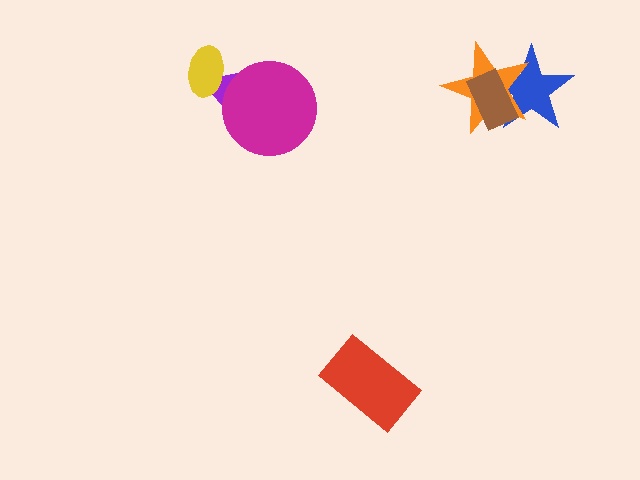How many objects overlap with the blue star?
2 objects overlap with the blue star.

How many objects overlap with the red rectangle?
0 objects overlap with the red rectangle.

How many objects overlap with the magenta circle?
1 object overlaps with the magenta circle.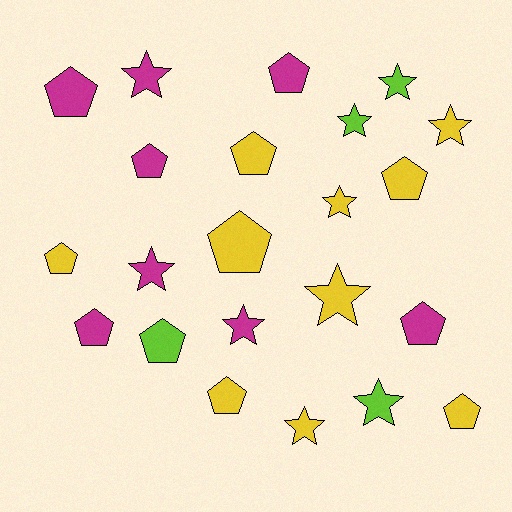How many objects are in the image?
There are 22 objects.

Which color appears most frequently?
Yellow, with 10 objects.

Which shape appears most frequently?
Pentagon, with 12 objects.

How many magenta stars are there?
There are 3 magenta stars.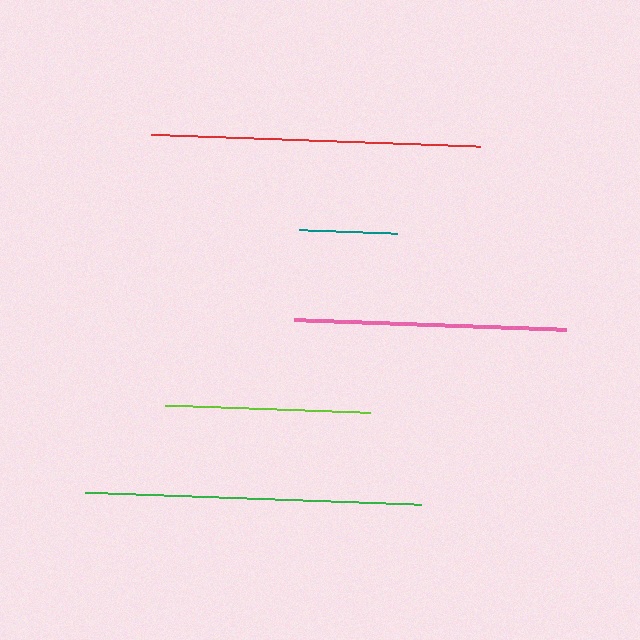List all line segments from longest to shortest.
From longest to shortest: green, red, pink, lime, teal.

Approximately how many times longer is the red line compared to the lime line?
The red line is approximately 1.6 times the length of the lime line.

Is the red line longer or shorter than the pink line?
The red line is longer than the pink line.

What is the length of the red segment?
The red segment is approximately 331 pixels long.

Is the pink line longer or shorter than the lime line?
The pink line is longer than the lime line.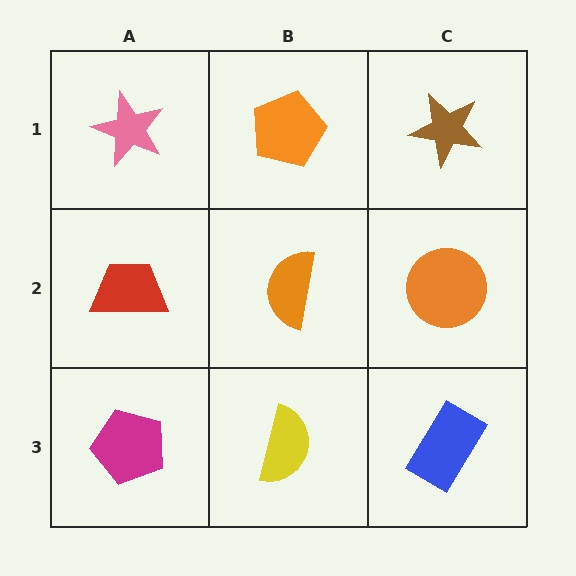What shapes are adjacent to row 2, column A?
A pink star (row 1, column A), a magenta pentagon (row 3, column A), an orange semicircle (row 2, column B).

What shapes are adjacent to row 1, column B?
An orange semicircle (row 2, column B), a pink star (row 1, column A), a brown star (row 1, column C).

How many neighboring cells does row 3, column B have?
3.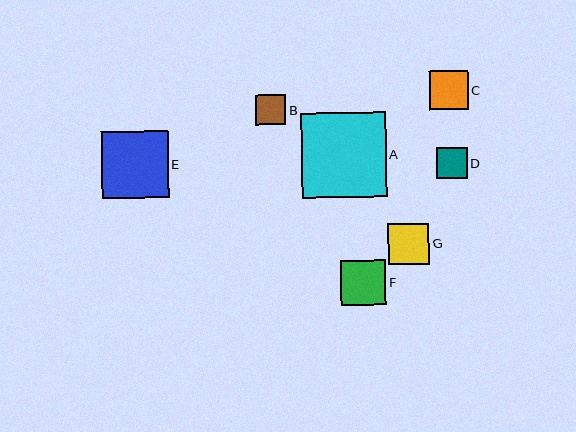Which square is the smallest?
Square B is the smallest with a size of approximately 30 pixels.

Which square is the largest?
Square A is the largest with a size of approximately 85 pixels.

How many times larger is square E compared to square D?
Square E is approximately 2.2 times the size of square D.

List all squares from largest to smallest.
From largest to smallest: A, E, F, G, C, D, B.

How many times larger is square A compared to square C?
Square A is approximately 2.2 times the size of square C.